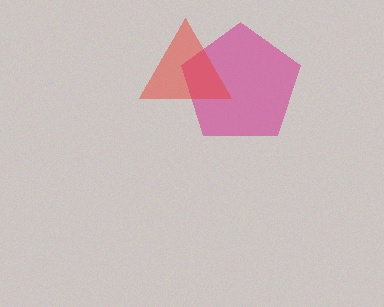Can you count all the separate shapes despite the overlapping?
Yes, there are 2 separate shapes.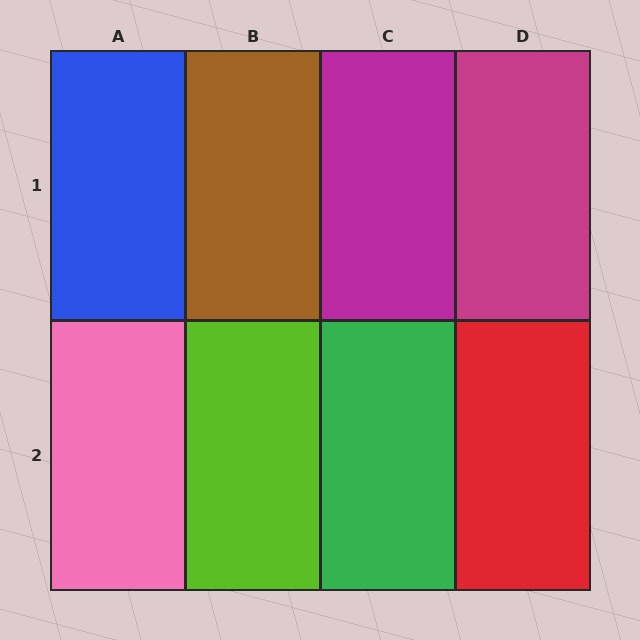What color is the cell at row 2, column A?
Pink.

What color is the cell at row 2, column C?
Green.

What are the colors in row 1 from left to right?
Blue, brown, magenta, magenta.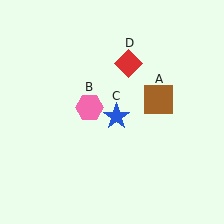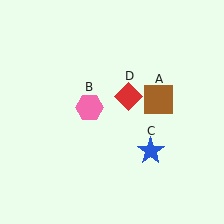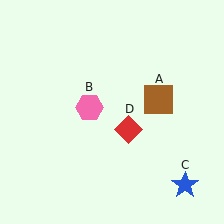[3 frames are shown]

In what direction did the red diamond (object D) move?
The red diamond (object D) moved down.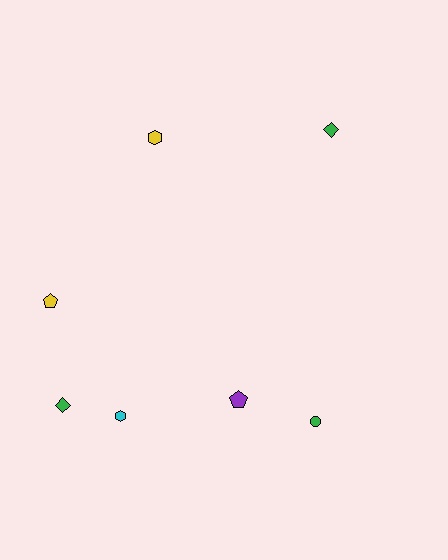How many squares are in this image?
There are no squares.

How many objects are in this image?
There are 7 objects.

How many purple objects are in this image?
There is 1 purple object.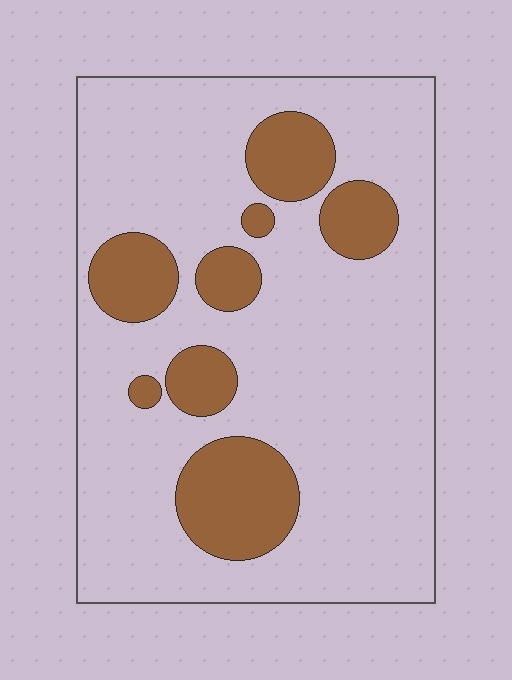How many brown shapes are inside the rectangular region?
8.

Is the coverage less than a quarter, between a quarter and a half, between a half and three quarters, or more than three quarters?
Less than a quarter.